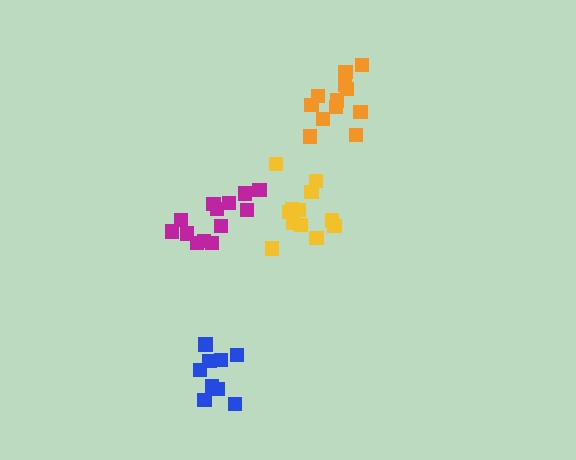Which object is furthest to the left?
The blue cluster is leftmost.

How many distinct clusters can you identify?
There are 4 distinct clusters.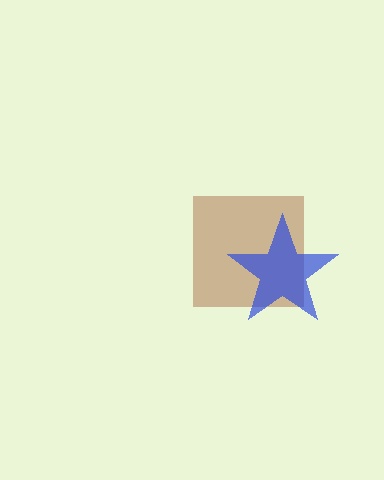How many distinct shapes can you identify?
There are 2 distinct shapes: a brown square, a blue star.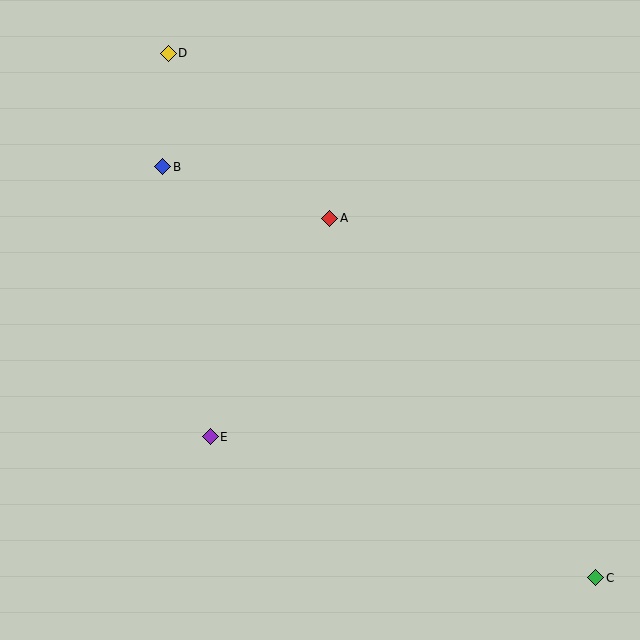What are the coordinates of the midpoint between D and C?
The midpoint between D and C is at (382, 316).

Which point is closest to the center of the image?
Point A at (330, 218) is closest to the center.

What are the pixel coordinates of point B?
Point B is at (163, 167).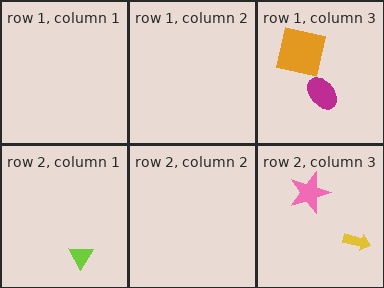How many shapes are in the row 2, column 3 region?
2.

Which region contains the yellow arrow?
The row 2, column 3 region.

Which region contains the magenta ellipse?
The row 1, column 3 region.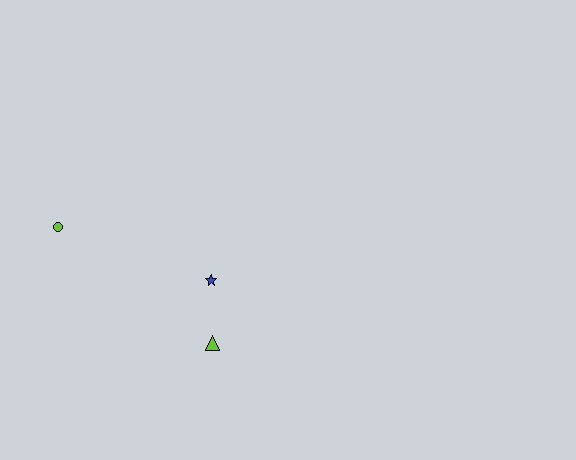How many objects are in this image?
There are 3 objects.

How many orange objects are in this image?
There are no orange objects.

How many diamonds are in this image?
There are no diamonds.